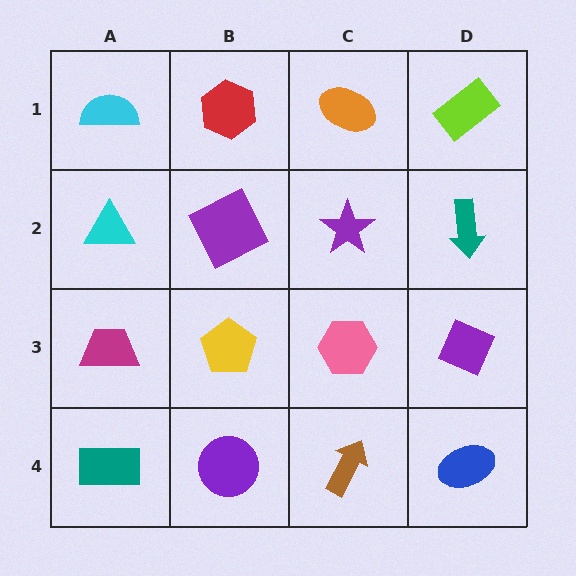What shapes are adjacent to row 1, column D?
A teal arrow (row 2, column D), an orange ellipse (row 1, column C).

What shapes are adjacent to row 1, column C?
A purple star (row 2, column C), a red hexagon (row 1, column B), a lime rectangle (row 1, column D).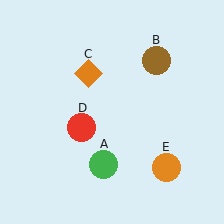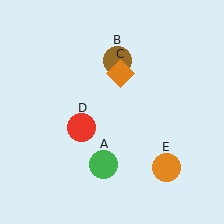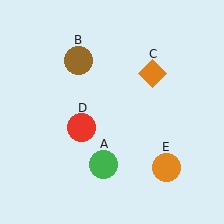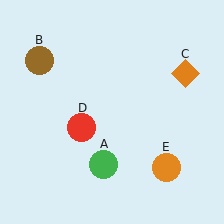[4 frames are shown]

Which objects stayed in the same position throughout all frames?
Green circle (object A) and red circle (object D) and orange circle (object E) remained stationary.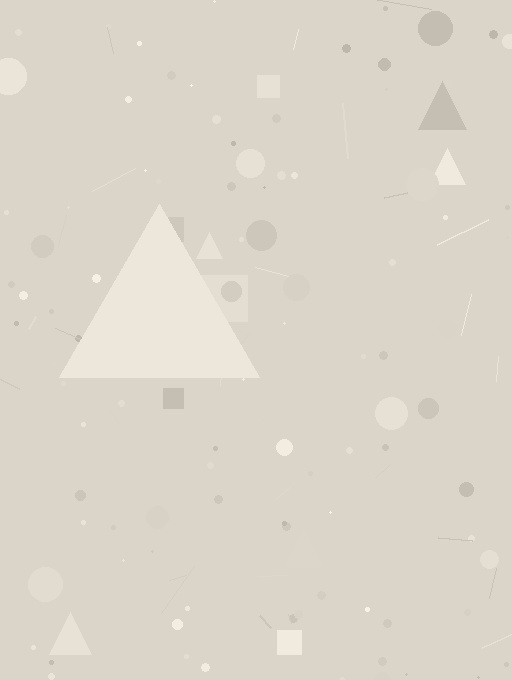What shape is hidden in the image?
A triangle is hidden in the image.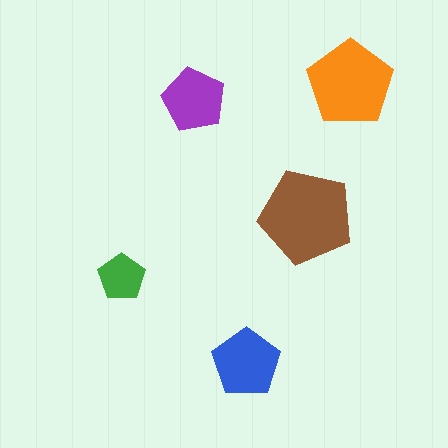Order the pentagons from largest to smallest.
the brown one, the orange one, the blue one, the purple one, the green one.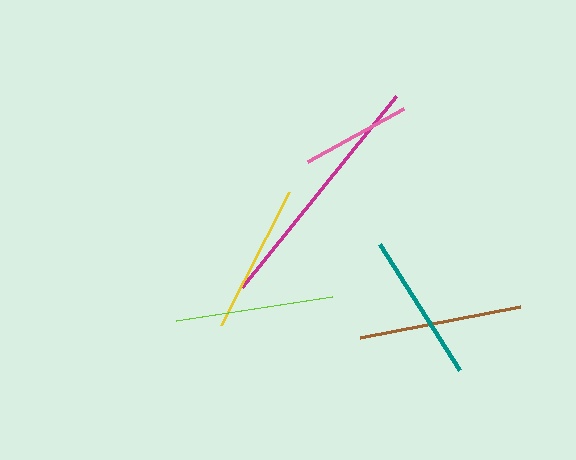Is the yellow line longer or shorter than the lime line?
The lime line is longer than the yellow line.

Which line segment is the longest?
The magenta line is the longest at approximately 245 pixels.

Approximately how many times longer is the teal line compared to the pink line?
The teal line is approximately 1.4 times the length of the pink line.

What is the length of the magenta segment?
The magenta segment is approximately 245 pixels long.